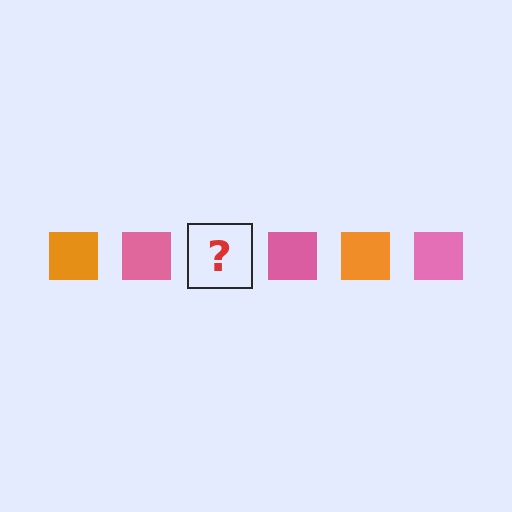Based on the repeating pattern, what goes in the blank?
The blank should be an orange square.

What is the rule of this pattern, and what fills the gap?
The rule is that the pattern cycles through orange, pink squares. The gap should be filled with an orange square.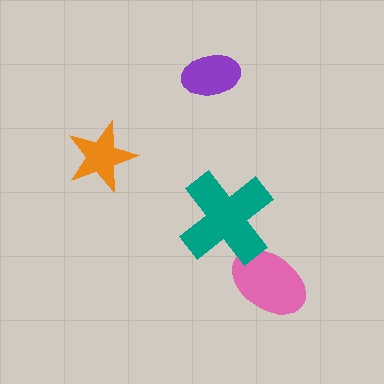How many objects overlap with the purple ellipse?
0 objects overlap with the purple ellipse.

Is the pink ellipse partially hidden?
Yes, it is partially covered by another shape.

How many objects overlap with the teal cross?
1 object overlaps with the teal cross.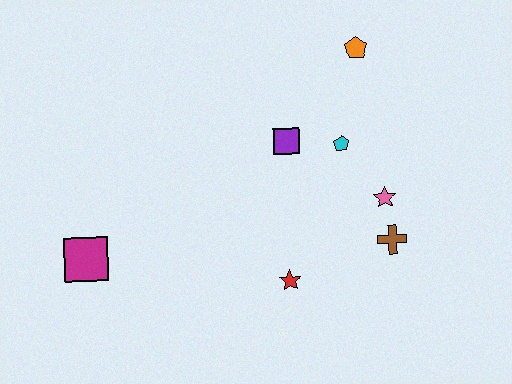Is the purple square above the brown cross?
Yes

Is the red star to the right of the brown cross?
No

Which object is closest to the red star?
The brown cross is closest to the red star.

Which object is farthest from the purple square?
The magenta square is farthest from the purple square.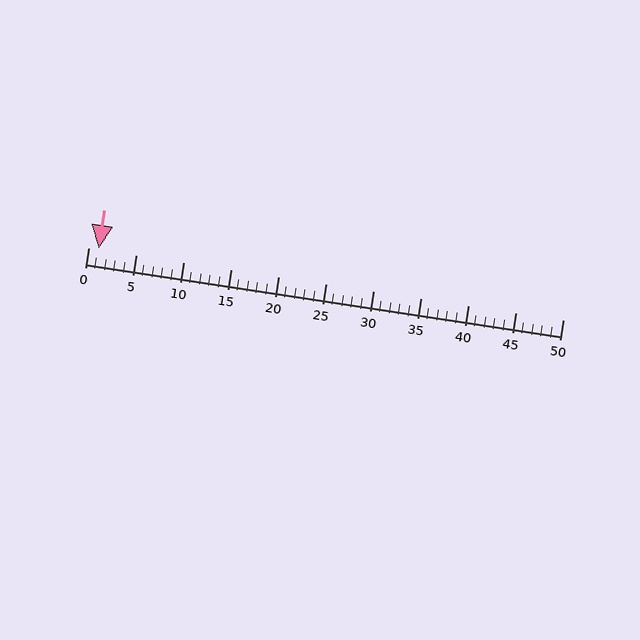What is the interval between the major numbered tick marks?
The major tick marks are spaced 5 units apart.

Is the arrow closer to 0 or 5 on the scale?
The arrow is closer to 0.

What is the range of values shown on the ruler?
The ruler shows values from 0 to 50.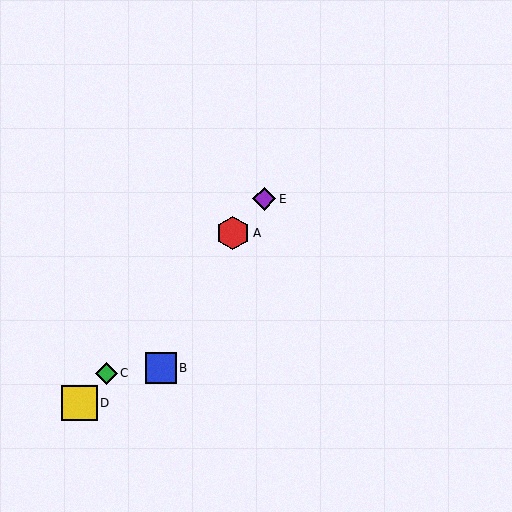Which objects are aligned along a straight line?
Objects A, C, D, E are aligned along a straight line.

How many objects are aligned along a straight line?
4 objects (A, C, D, E) are aligned along a straight line.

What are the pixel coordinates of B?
Object B is at (161, 368).